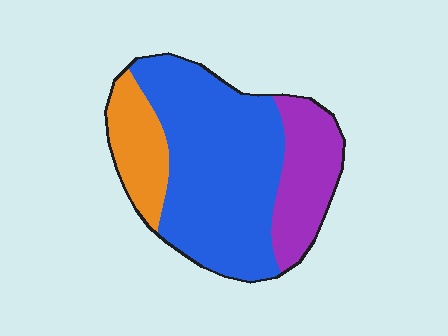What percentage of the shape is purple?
Purple takes up about one quarter (1/4) of the shape.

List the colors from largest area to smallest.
From largest to smallest: blue, purple, orange.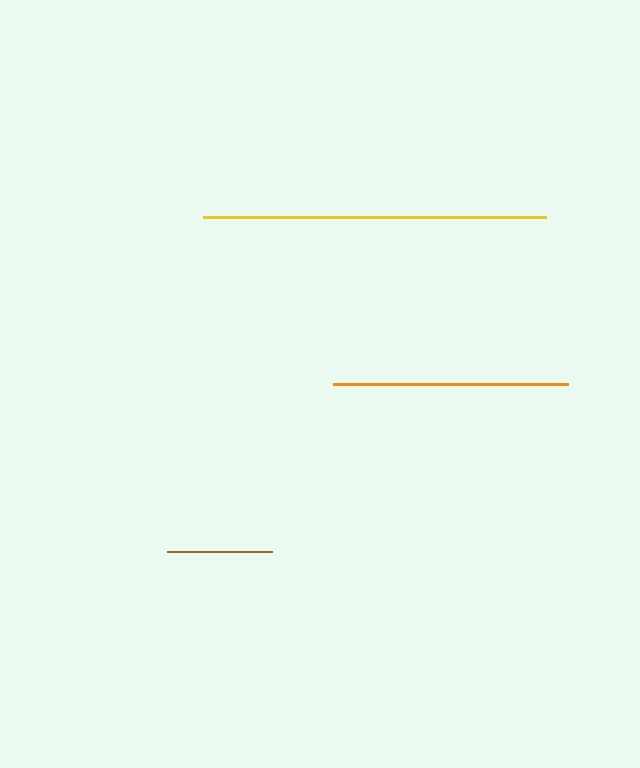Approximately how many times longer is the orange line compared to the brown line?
The orange line is approximately 2.2 times the length of the brown line.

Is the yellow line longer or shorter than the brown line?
The yellow line is longer than the brown line.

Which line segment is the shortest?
The brown line is the shortest at approximately 105 pixels.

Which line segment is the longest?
The yellow line is the longest at approximately 342 pixels.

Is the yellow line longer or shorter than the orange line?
The yellow line is longer than the orange line.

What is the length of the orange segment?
The orange segment is approximately 235 pixels long.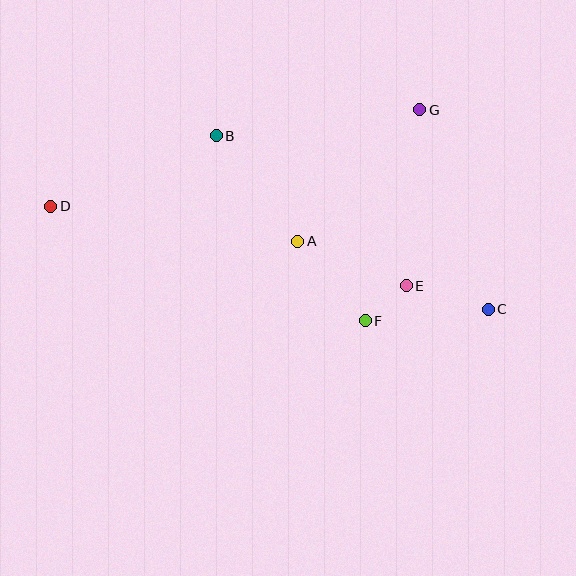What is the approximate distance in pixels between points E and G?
The distance between E and G is approximately 177 pixels.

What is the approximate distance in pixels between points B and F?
The distance between B and F is approximately 237 pixels.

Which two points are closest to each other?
Points E and F are closest to each other.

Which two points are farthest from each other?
Points C and D are farthest from each other.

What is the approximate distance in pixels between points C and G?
The distance between C and G is approximately 211 pixels.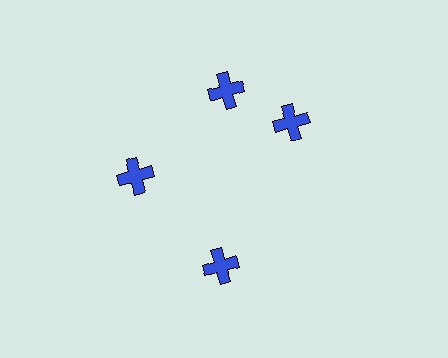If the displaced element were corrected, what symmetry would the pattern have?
It would have 4-fold rotational symmetry — the pattern would map onto itself every 90 degrees.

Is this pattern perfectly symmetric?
No. The 4 blue crosses are arranged in a ring, but one element near the 3 o'clock position is rotated out of alignment along the ring, breaking the 4-fold rotational symmetry.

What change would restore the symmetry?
The symmetry would be restored by rotating it back into even spacing with its neighbors so that all 4 crosses sit at equal angles and equal distance from the center.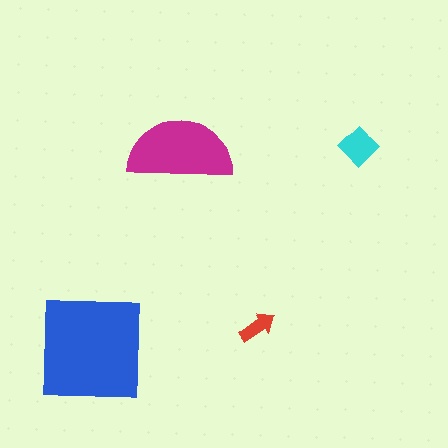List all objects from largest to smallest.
The blue square, the magenta semicircle, the cyan diamond, the red arrow.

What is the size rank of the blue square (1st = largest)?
1st.